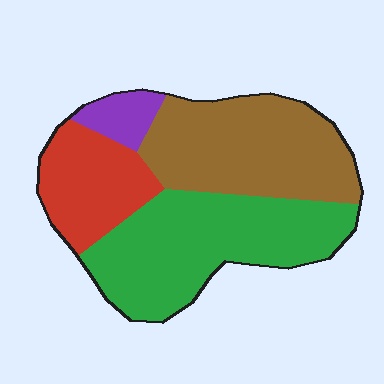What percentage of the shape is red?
Red takes up about one fifth (1/5) of the shape.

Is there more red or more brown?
Brown.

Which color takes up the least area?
Purple, at roughly 5%.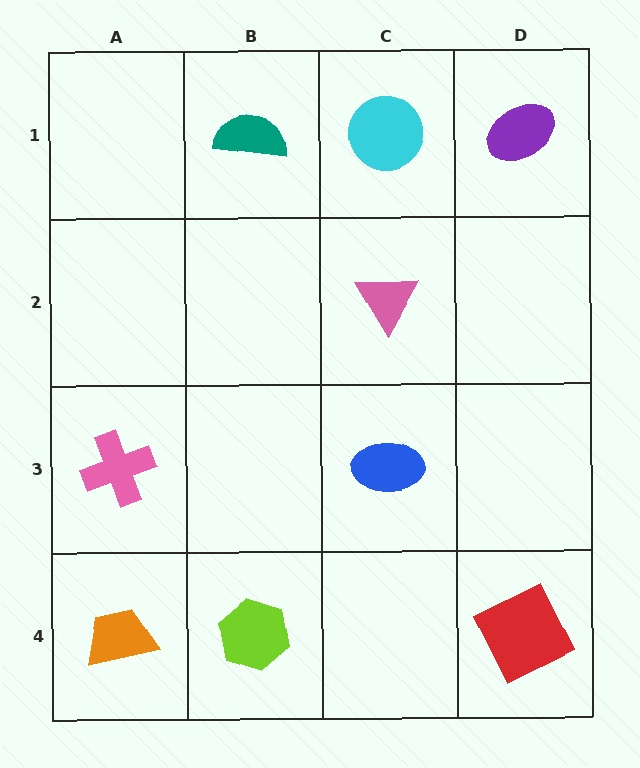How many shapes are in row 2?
1 shape.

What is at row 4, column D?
A red square.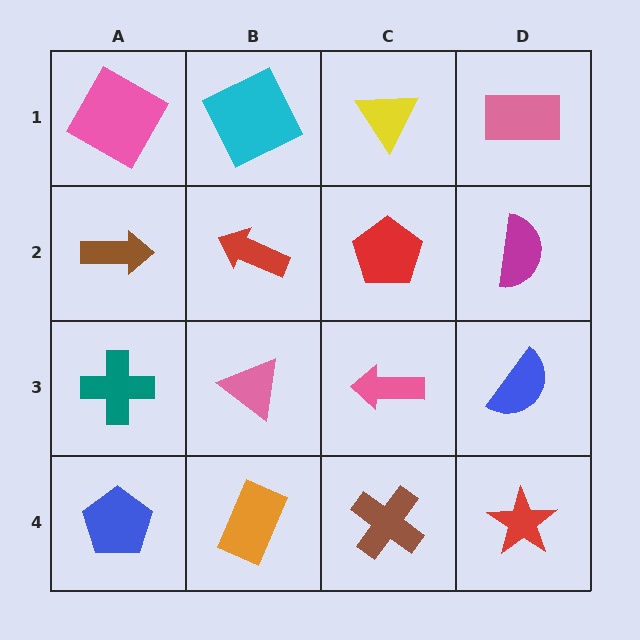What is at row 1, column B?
A cyan square.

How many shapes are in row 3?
4 shapes.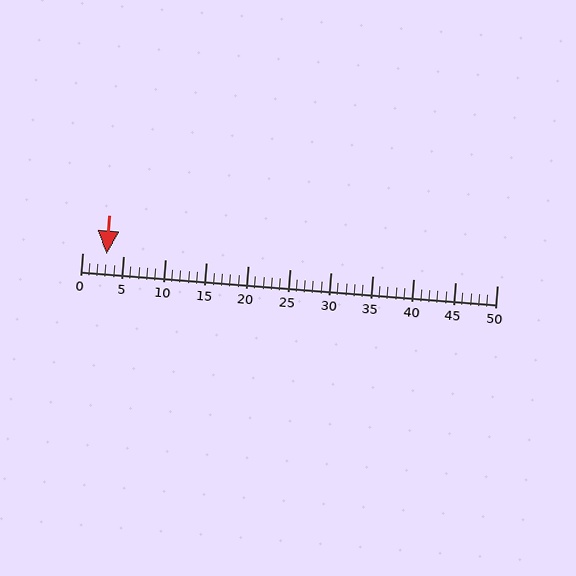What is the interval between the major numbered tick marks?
The major tick marks are spaced 5 units apart.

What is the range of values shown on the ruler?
The ruler shows values from 0 to 50.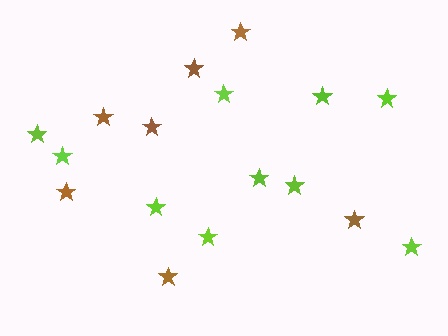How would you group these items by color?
There are 2 groups: one group of brown stars (7) and one group of lime stars (10).